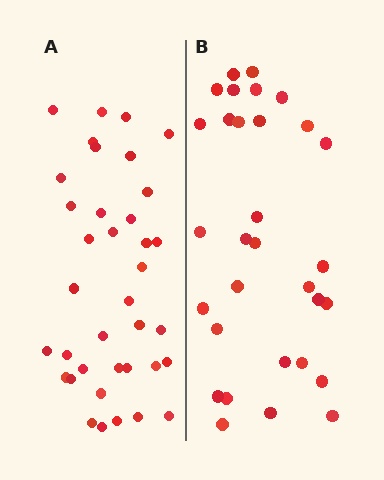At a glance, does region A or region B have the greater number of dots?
Region A (the left region) has more dots.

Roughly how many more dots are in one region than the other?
Region A has about 6 more dots than region B.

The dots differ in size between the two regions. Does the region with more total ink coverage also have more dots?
No. Region B has more total ink coverage because its dots are larger, but region A actually contains more individual dots. Total area can be misleading — the number of items is what matters here.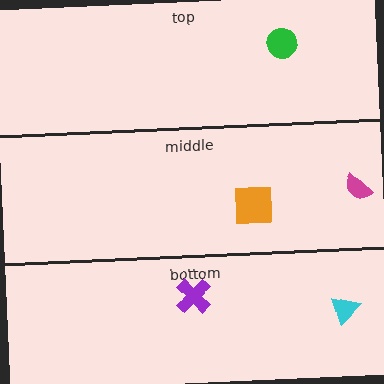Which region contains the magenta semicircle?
The middle region.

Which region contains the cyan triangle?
The bottom region.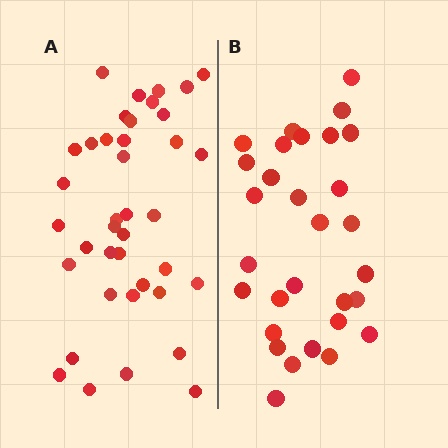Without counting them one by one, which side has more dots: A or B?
Region A (the left region) has more dots.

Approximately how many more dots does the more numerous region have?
Region A has roughly 8 or so more dots than region B.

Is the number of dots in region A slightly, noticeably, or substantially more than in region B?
Region A has noticeably more, but not dramatically so. The ratio is roughly 1.3 to 1.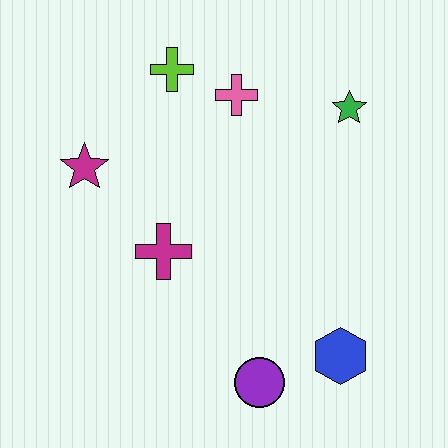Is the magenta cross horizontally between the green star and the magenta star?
Yes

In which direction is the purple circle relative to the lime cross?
The purple circle is below the lime cross.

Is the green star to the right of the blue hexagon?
Yes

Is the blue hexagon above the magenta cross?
No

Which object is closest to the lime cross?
The pink cross is closest to the lime cross.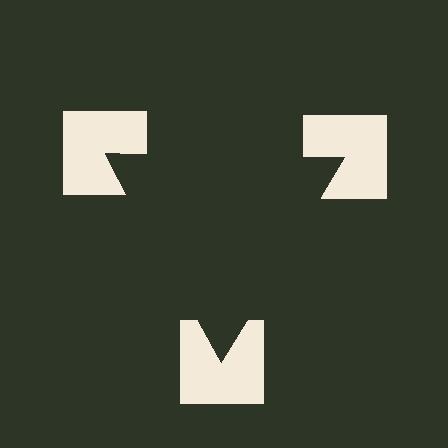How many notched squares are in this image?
There are 3 — one at each vertex of the illusory triangle.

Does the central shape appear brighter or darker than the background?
It typically appears slightly darker than the background, even though no actual brightness change is drawn.